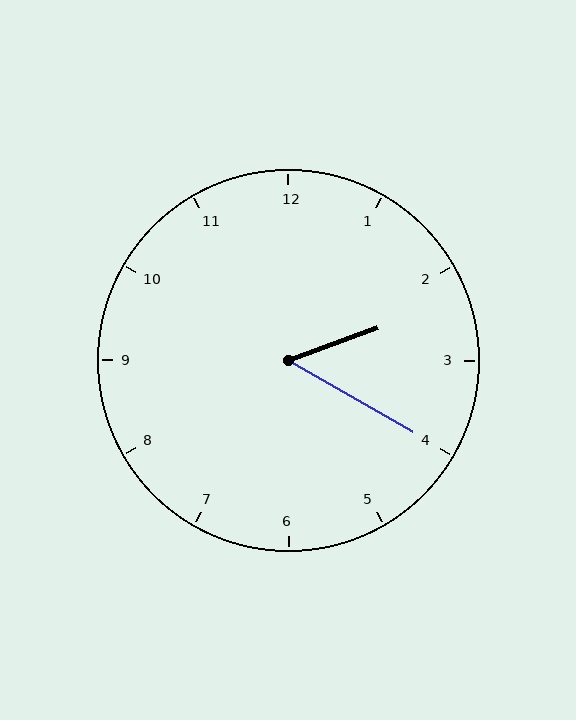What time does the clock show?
2:20.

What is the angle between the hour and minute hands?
Approximately 50 degrees.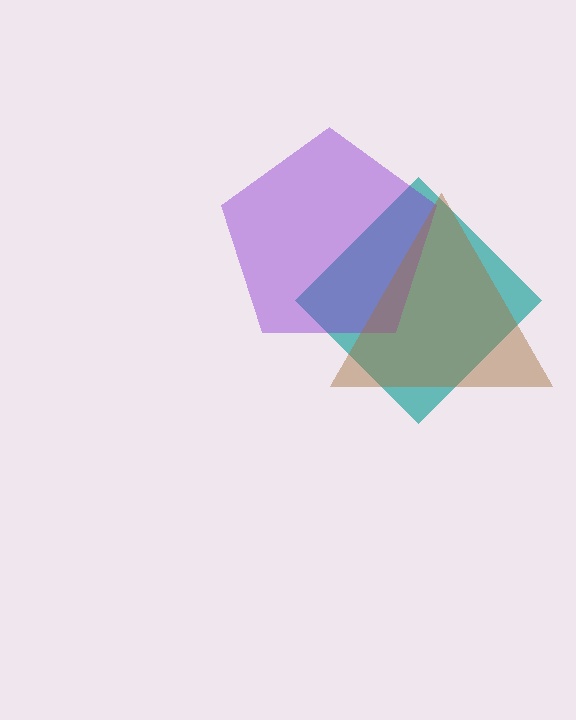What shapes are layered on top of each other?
The layered shapes are: a teal diamond, a purple pentagon, a brown triangle.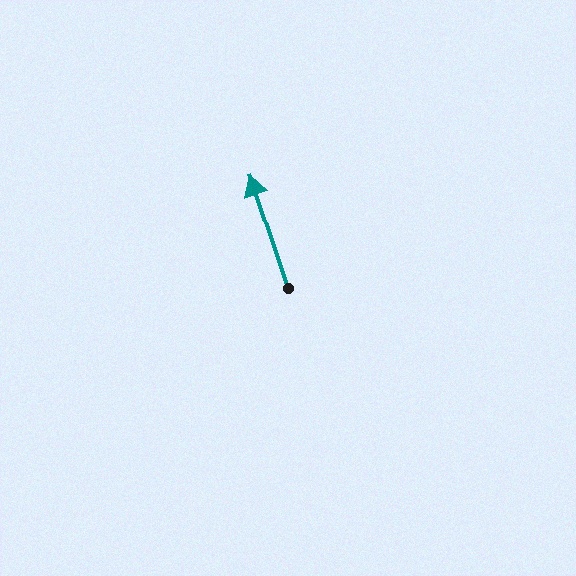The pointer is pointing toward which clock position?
Roughly 11 o'clock.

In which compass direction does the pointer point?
North.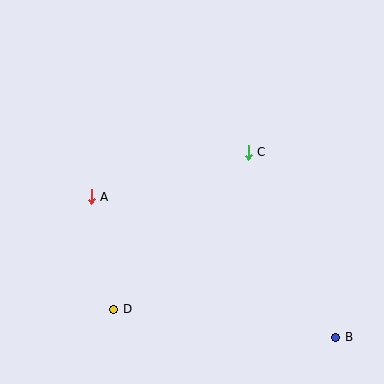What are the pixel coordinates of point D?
Point D is at (114, 309).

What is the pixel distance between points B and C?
The distance between B and C is 205 pixels.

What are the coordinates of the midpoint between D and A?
The midpoint between D and A is at (102, 253).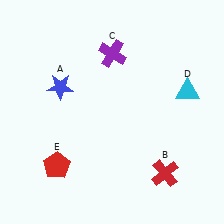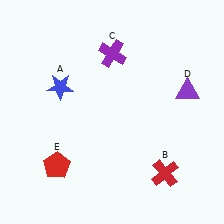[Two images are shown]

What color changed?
The triangle (D) changed from cyan in Image 1 to purple in Image 2.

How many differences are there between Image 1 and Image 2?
There is 1 difference between the two images.